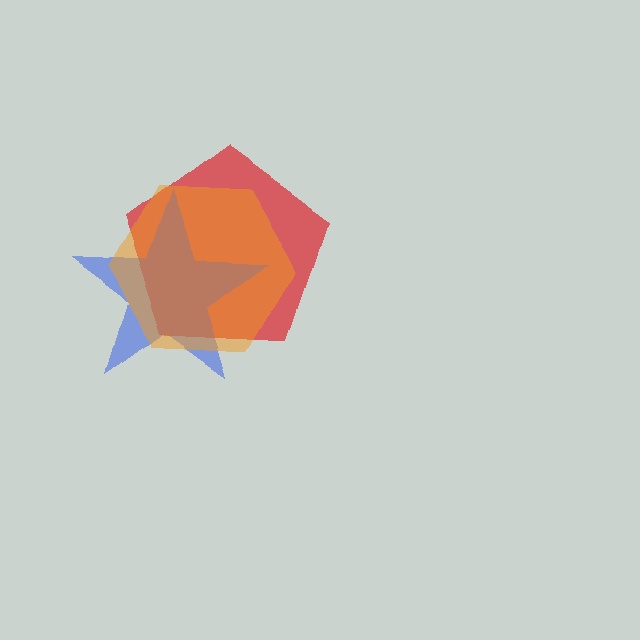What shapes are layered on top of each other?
The layered shapes are: a red pentagon, a blue star, an orange hexagon.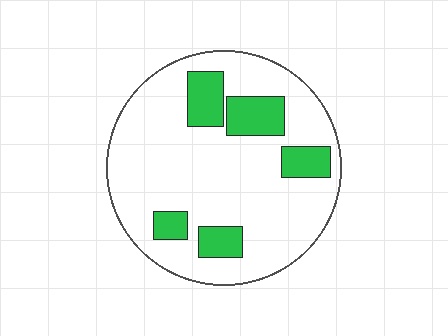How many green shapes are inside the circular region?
5.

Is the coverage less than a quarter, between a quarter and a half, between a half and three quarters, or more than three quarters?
Less than a quarter.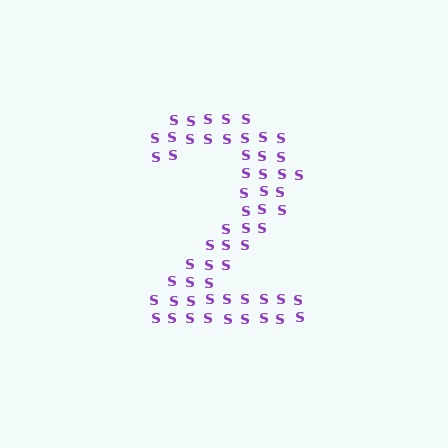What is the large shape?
The large shape is the digit 2.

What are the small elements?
The small elements are letter S's.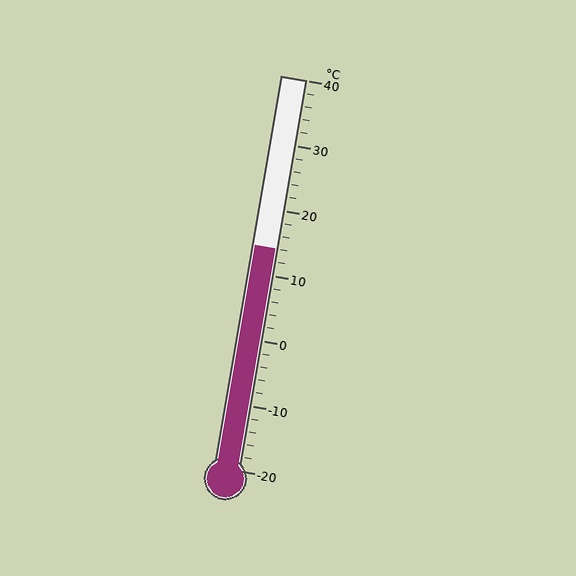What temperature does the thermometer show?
The thermometer shows approximately 14°C.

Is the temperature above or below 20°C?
The temperature is below 20°C.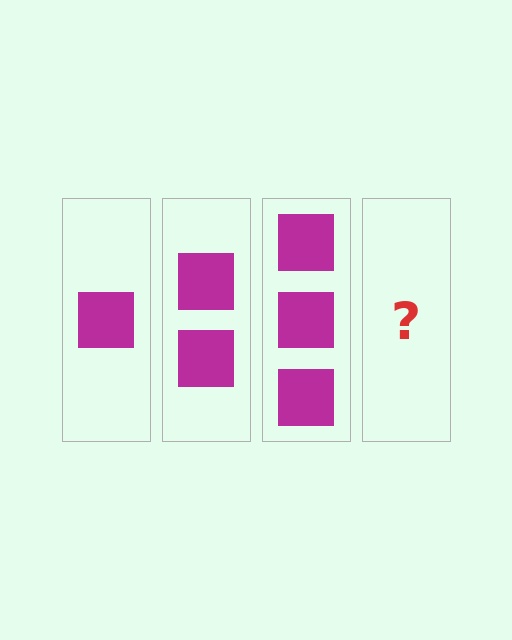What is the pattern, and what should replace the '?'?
The pattern is that each step adds one more square. The '?' should be 4 squares.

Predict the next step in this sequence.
The next step is 4 squares.